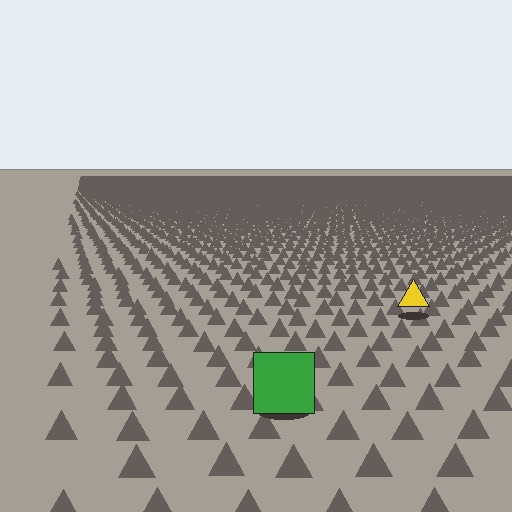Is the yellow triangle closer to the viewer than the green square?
No. The green square is closer — you can tell from the texture gradient: the ground texture is coarser near it.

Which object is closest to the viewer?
The green square is closest. The texture marks near it are larger and more spread out.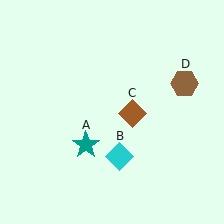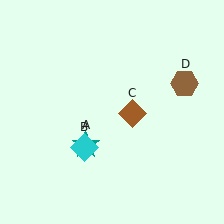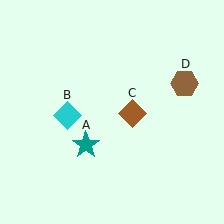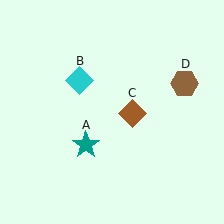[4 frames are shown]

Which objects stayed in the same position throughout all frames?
Teal star (object A) and brown diamond (object C) and brown hexagon (object D) remained stationary.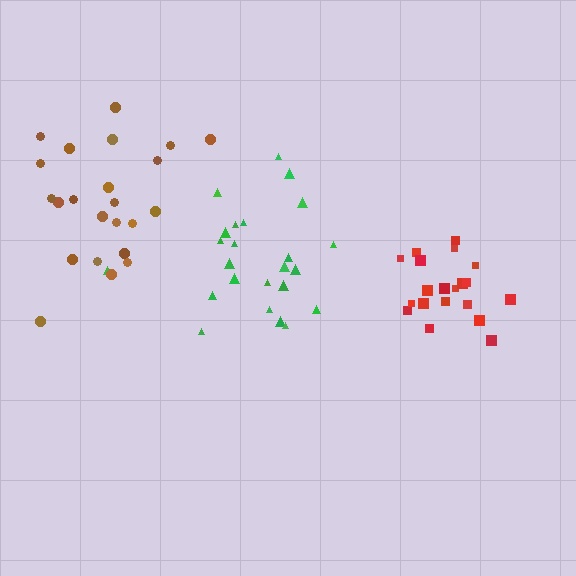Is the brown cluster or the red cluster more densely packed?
Red.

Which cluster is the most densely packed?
Red.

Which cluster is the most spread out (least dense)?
Brown.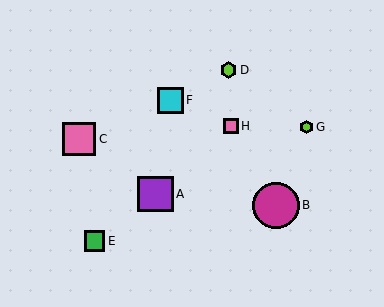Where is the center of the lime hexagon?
The center of the lime hexagon is at (306, 127).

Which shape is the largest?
The magenta circle (labeled B) is the largest.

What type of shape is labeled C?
Shape C is a pink square.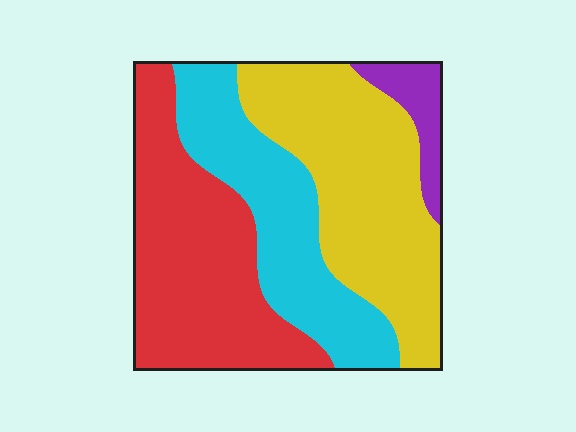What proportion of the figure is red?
Red takes up between a quarter and a half of the figure.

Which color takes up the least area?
Purple, at roughly 5%.